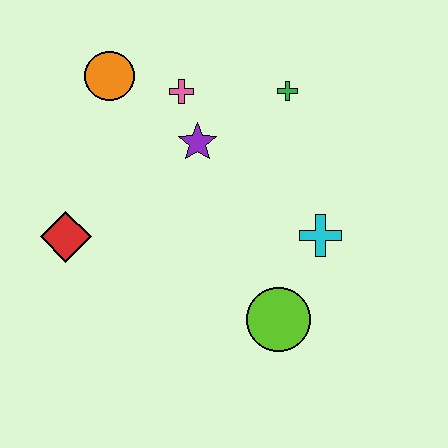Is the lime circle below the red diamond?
Yes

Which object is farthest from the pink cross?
The lime circle is farthest from the pink cross.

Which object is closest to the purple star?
The pink cross is closest to the purple star.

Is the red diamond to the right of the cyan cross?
No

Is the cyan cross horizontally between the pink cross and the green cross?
No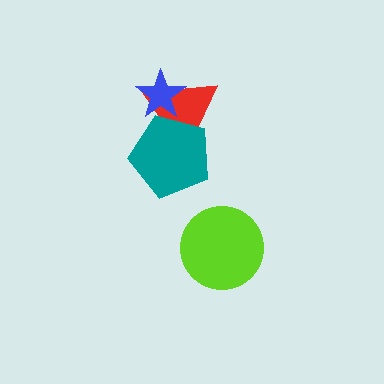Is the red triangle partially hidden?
Yes, it is partially covered by another shape.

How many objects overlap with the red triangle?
2 objects overlap with the red triangle.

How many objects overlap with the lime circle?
0 objects overlap with the lime circle.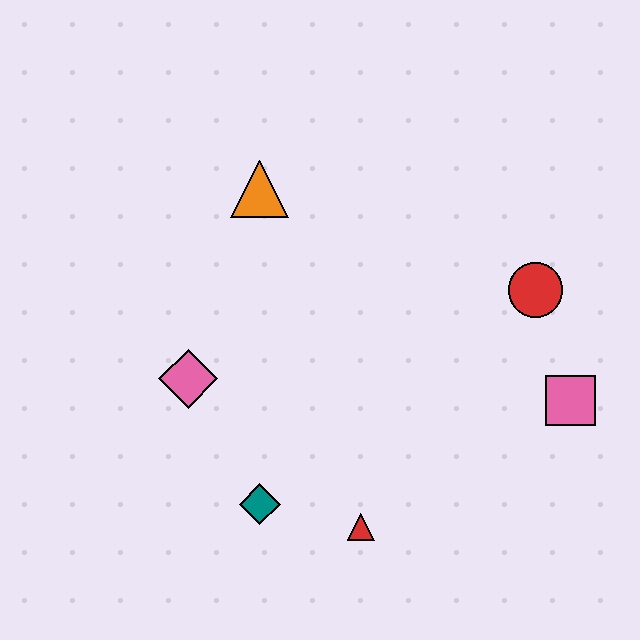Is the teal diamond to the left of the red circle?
Yes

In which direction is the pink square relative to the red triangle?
The pink square is to the right of the red triangle.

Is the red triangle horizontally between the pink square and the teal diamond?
Yes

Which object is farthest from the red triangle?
The orange triangle is farthest from the red triangle.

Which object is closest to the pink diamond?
The teal diamond is closest to the pink diamond.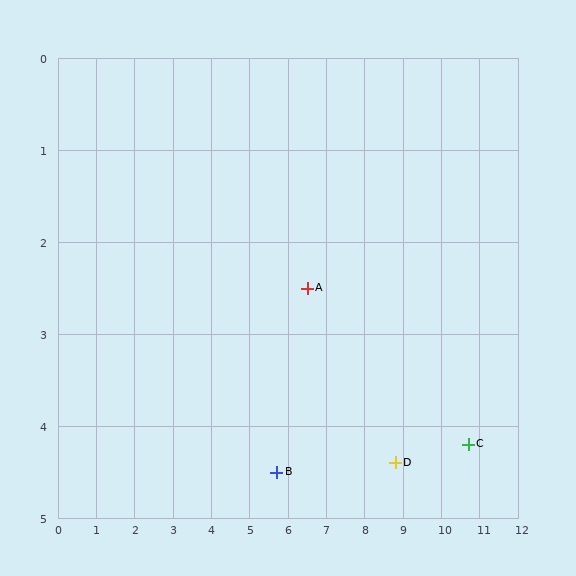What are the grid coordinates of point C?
Point C is at approximately (10.7, 4.2).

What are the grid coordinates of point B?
Point B is at approximately (5.7, 4.5).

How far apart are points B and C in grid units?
Points B and C are about 5.0 grid units apart.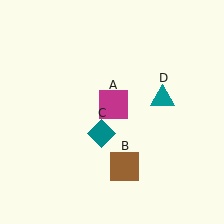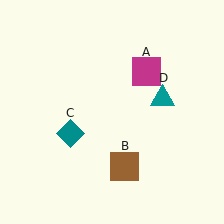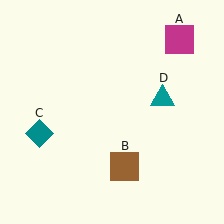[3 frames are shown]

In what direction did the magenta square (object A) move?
The magenta square (object A) moved up and to the right.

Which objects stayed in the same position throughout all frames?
Brown square (object B) and teal triangle (object D) remained stationary.